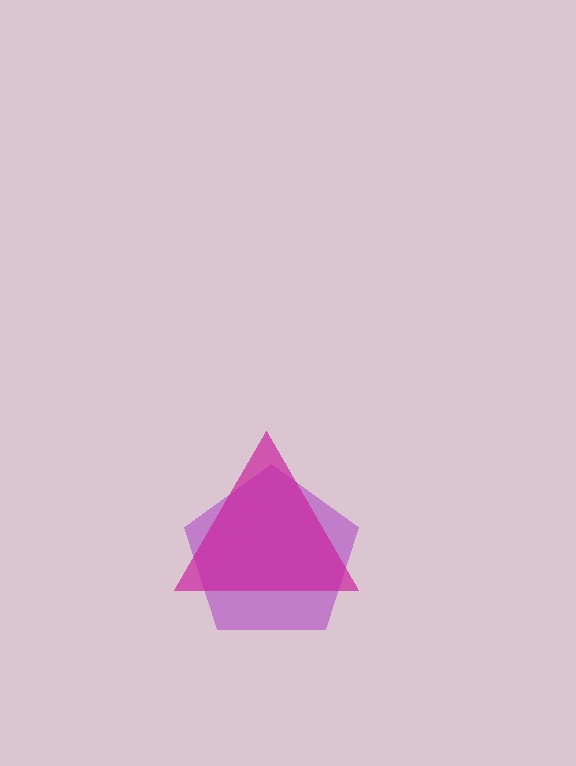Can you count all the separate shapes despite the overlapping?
Yes, there are 2 separate shapes.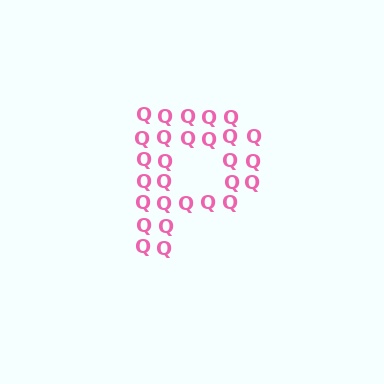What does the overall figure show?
The overall figure shows the letter P.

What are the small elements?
The small elements are letter Q's.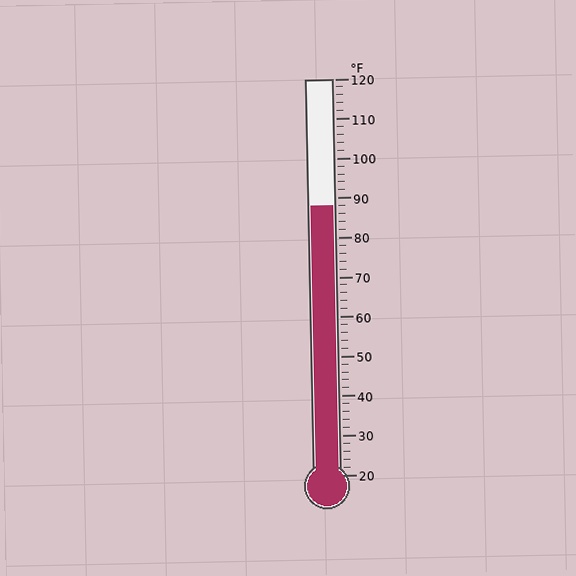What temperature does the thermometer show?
The thermometer shows approximately 88°F.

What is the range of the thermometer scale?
The thermometer scale ranges from 20°F to 120°F.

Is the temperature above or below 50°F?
The temperature is above 50°F.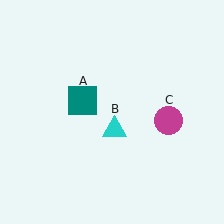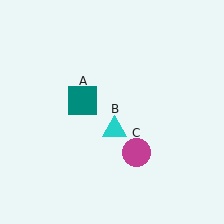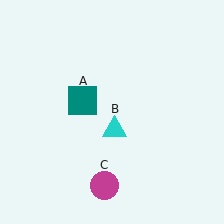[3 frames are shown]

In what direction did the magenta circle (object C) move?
The magenta circle (object C) moved down and to the left.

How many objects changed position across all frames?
1 object changed position: magenta circle (object C).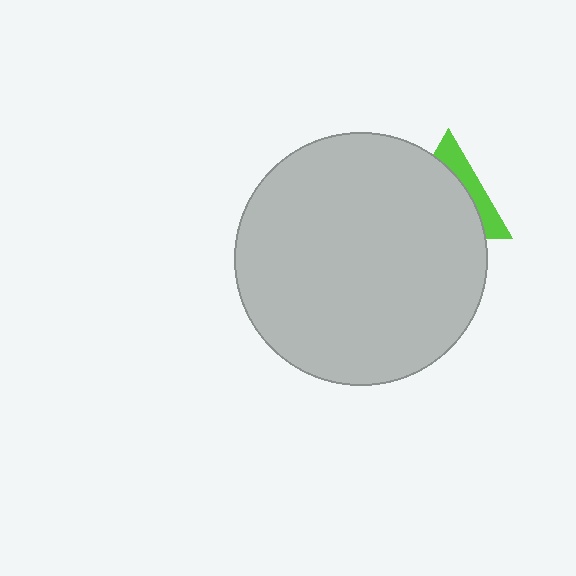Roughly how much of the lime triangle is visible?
A small part of it is visible (roughly 30%).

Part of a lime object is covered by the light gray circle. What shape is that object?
It is a triangle.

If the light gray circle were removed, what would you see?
You would see the complete lime triangle.